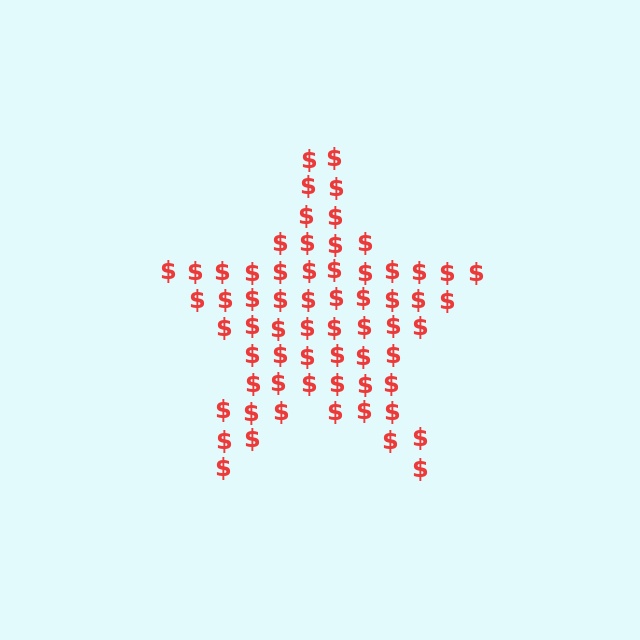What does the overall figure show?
The overall figure shows a star.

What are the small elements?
The small elements are dollar signs.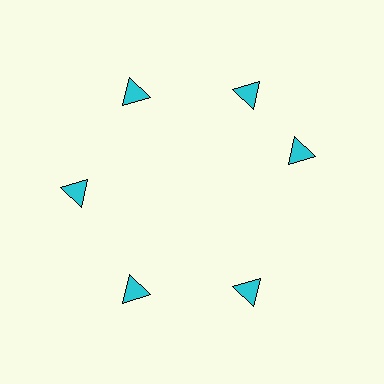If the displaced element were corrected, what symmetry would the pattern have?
It would have 6-fold rotational symmetry — the pattern would map onto itself every 60 degrees.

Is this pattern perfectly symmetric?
No. The 6 cyan triangles are arranged in a ring, but one element near the 3 o'clock position is rotated out of alignment along the ring, breaking the 6-fold rotational symmetry.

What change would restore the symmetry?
The symmetry would be restored by rotating it back into even spacing with its neighbors so that all 6 triangles sit at equal angles and equal distance from the center.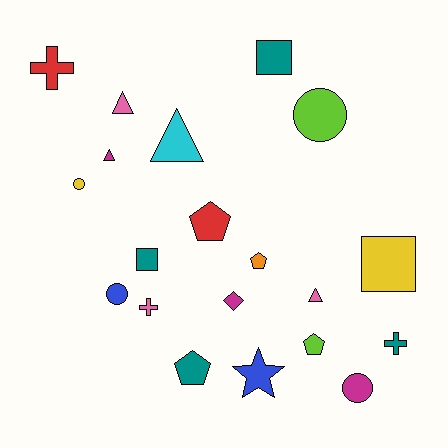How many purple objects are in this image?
There are no purple objects.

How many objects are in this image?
There are 20 objects.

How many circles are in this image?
There are 4 circles.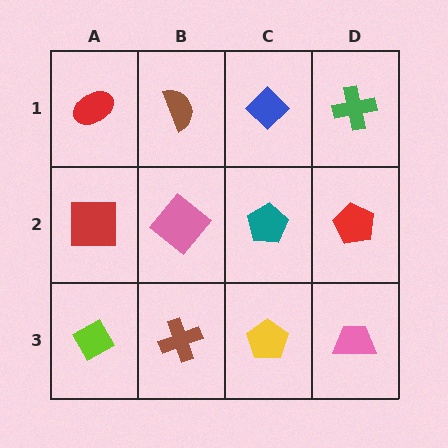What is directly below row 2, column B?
A brown cross.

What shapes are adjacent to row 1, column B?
A pink diamond (row 2, column B), a red ellipse (row 1, column A), a blue diamond (row 1, column C).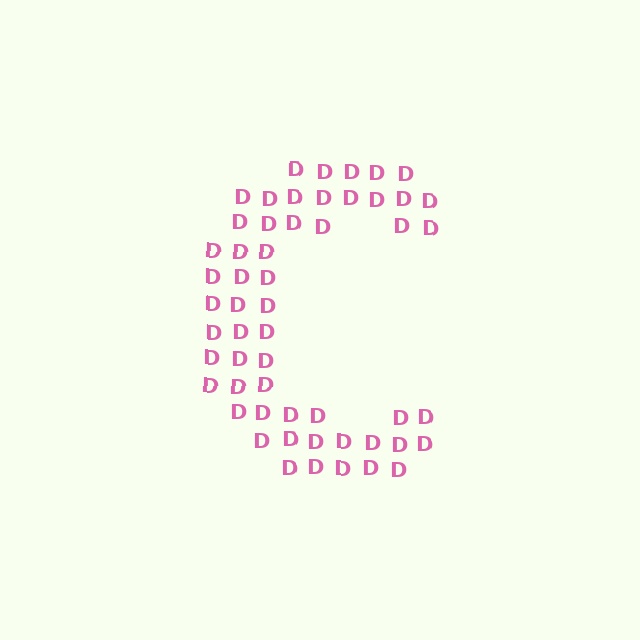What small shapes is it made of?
It is made of small letter D's.